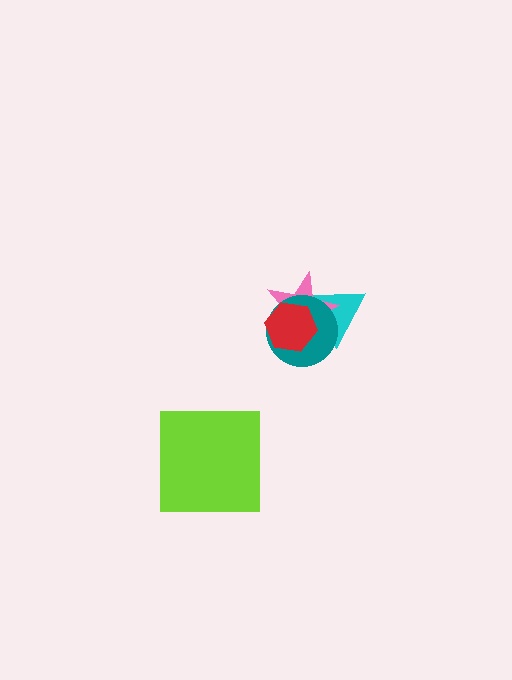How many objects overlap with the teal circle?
3 objects overlap with the teal circle.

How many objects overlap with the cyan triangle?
3 objects overlap with the cyan triangle.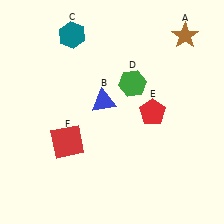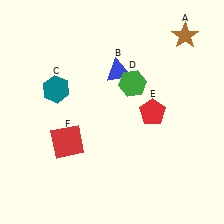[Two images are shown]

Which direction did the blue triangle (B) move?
The blue triangle (B) moved up.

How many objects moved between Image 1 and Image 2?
2 objects moved between the two images.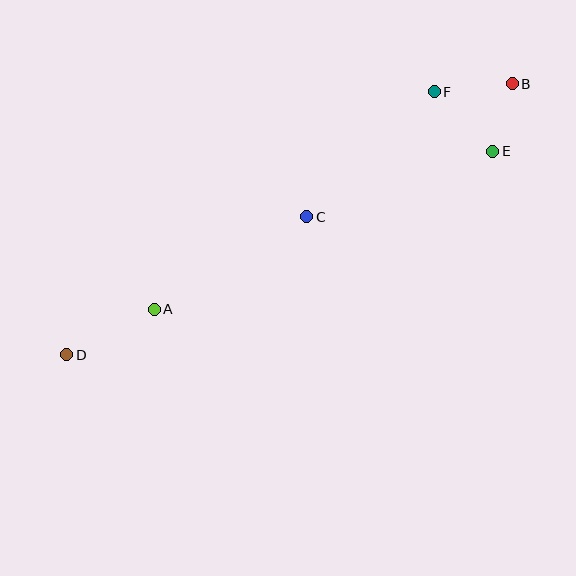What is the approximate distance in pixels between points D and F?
The distance between D and F is approximately 452 pixels.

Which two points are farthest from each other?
Points B and D are farthest from each other.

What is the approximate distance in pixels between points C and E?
The distance between C and E is approximately 197 pixels.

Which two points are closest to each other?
Points B and E are closest to each other.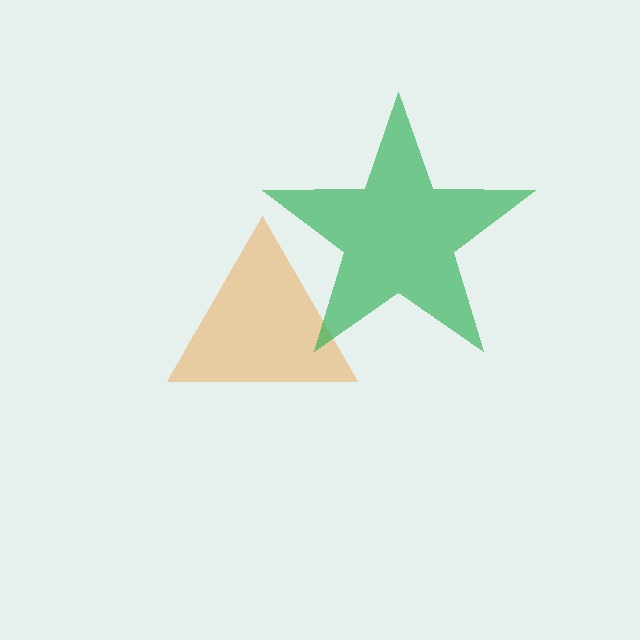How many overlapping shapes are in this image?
There are 2 overlapping shapes in the image.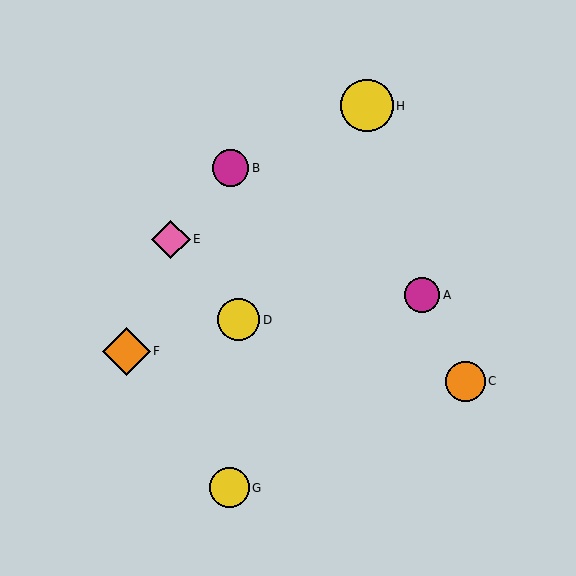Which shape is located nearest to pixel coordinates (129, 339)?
The orange diamond (labeled F) at (126, 351) is nearest to that location.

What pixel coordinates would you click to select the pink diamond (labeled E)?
Click at (171, 239) to select the pink diamond E.